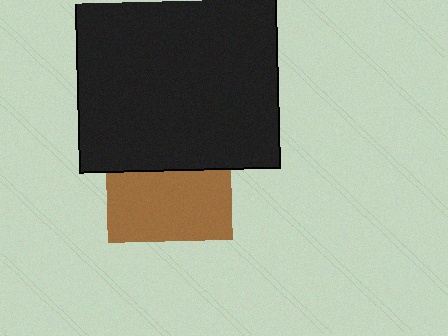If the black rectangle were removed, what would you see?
You would see the complete brown square.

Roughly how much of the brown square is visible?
About half of it is visible (roughly 56%).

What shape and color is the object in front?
The object in front is a black rectangle.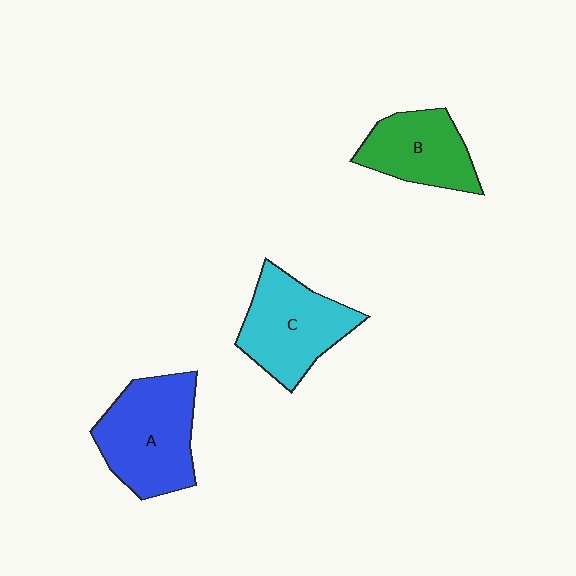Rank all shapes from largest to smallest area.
From largest to smallest: A (blue), C (cyan), B (green).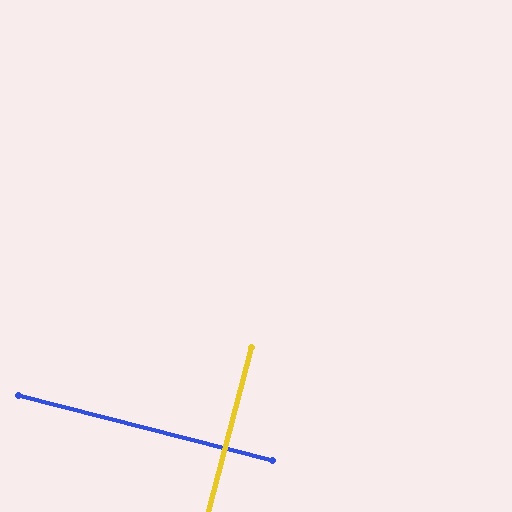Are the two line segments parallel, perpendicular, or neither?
Perpendicular — they meet at approximately 90°.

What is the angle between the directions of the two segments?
Approximately 90 degrees.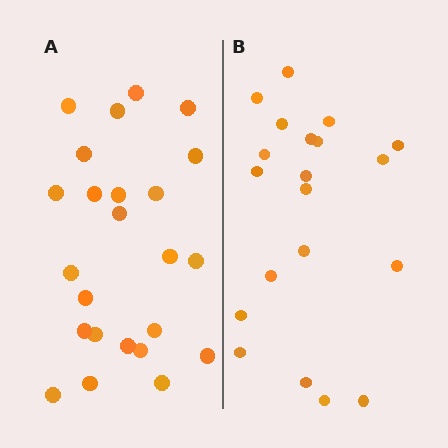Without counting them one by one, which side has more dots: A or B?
Region A (the left region) has more dots.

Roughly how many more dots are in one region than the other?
Region A has about 4 more dots than region B.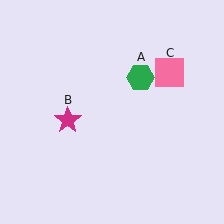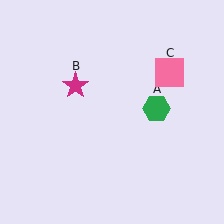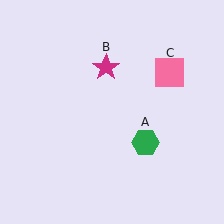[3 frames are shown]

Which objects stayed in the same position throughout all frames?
Pink square (object C) remained stationary.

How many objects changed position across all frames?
2 objects changed position: green hexagon (object A), magenta star (object B).